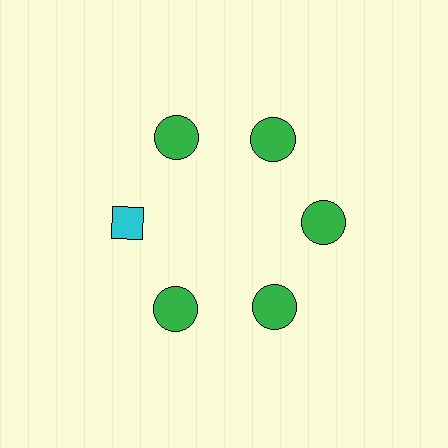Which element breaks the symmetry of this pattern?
The cyan diamond at roughly the 9 o'clock position breaks the symmetry. All other shapes are green circles.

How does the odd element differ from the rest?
It differs in both color (cyan instead of green) and shape (diamond instead of circle).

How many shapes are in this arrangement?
There are 6 shapes arranged in a ring pattern.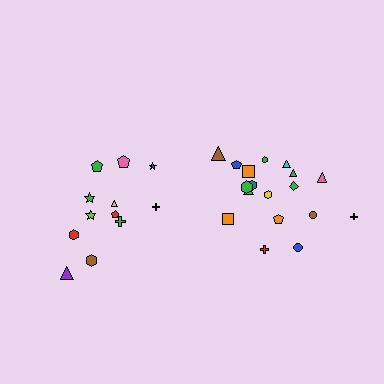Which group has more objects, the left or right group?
The right group.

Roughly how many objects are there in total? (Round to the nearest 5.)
Roughly 30 objects in total.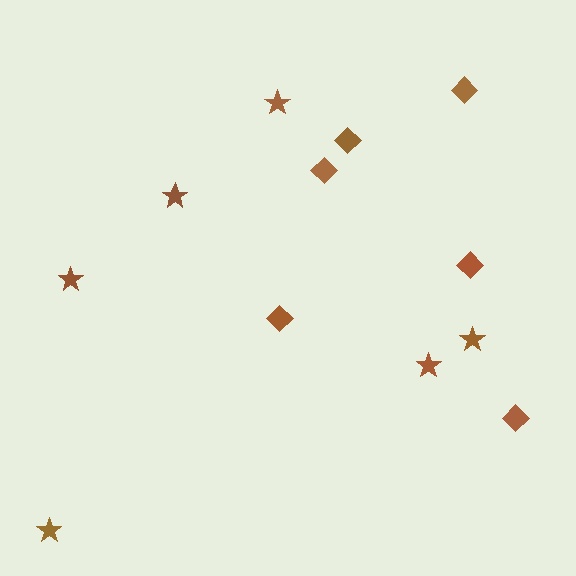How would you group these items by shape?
There are 2 groups: one group of stars (6) and one group of diamonds (6).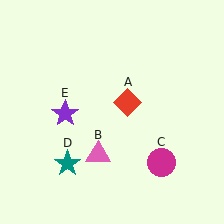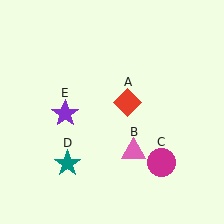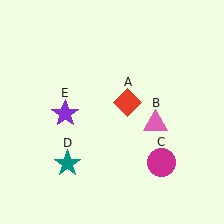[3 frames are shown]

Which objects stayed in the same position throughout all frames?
Red diamond (object A) and magenta circle (object C) and teal star (object D) and purple star (object E) remained stationary.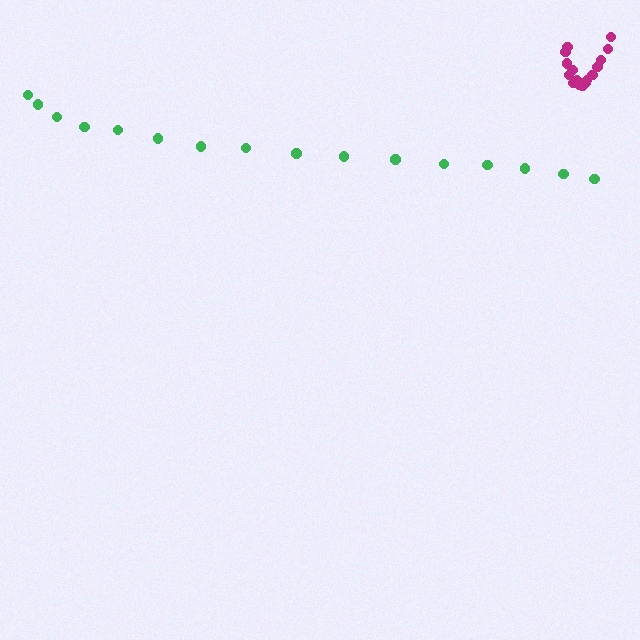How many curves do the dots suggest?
There are 2 distinct paths.